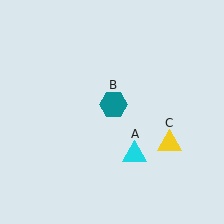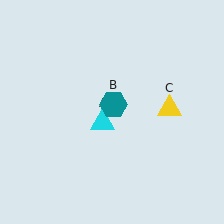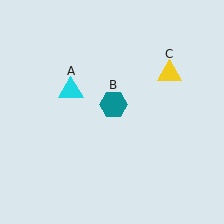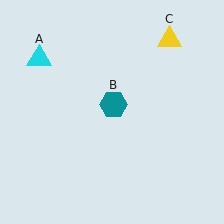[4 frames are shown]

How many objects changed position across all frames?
2 objects changed position: cyan triangle (object A), yellow triangle (object C).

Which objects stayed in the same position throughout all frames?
Teal hexagon (object B) remained stationary.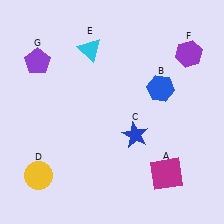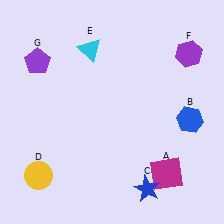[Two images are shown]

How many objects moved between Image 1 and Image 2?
2 objects moved between the two images.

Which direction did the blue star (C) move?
The blue star (C) moved down.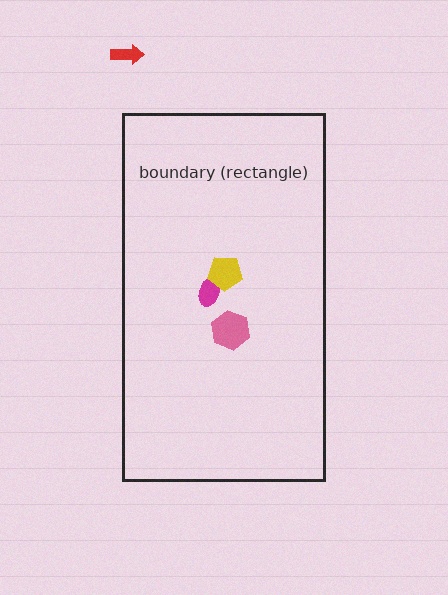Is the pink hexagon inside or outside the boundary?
Inside.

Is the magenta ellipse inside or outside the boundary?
Inside.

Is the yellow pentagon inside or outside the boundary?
Inside.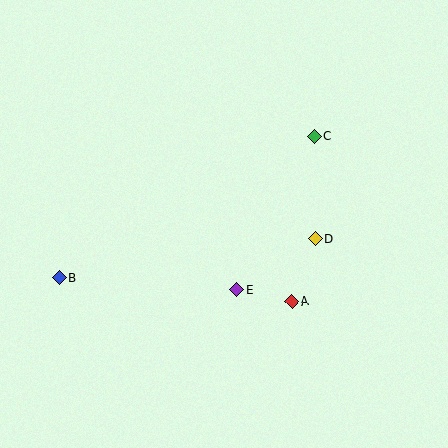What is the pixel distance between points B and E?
The distance between B and E is 178 pixels.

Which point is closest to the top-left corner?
Point B is closest to the top-left corner.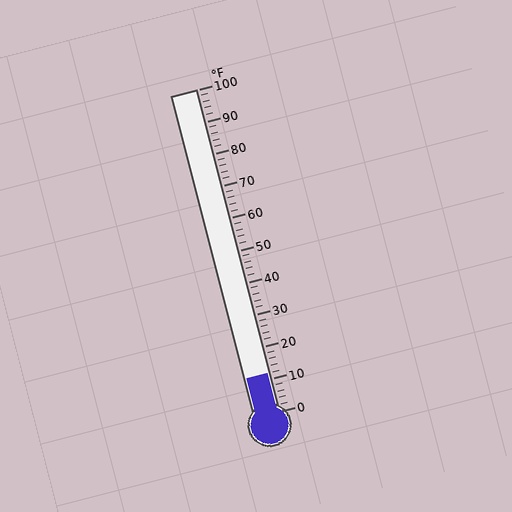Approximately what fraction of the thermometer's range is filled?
The thermometer is filled to approximately 10% of its range.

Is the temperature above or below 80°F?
The temperature is below 80°F.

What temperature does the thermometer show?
The thermometer shows approximately 12°F.